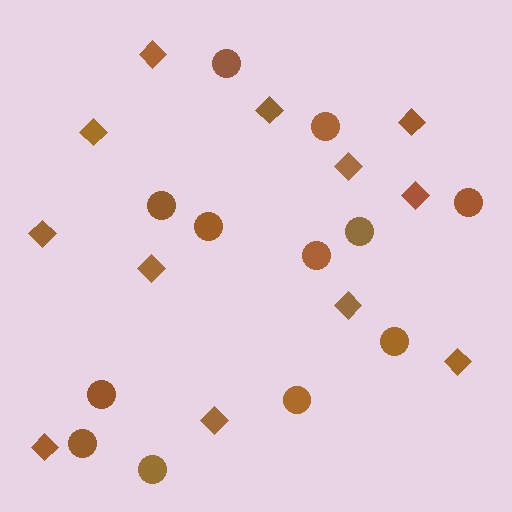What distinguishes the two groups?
There are 2 groups: one group of circles (12) and one group of diamonds (12).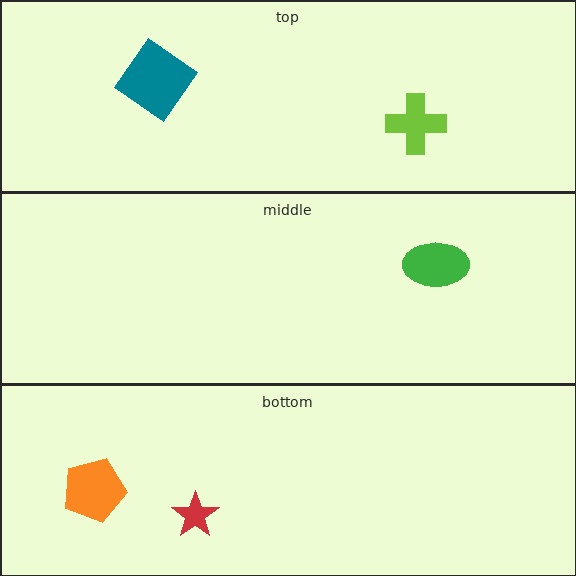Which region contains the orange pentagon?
The bottom region.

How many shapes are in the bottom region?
2.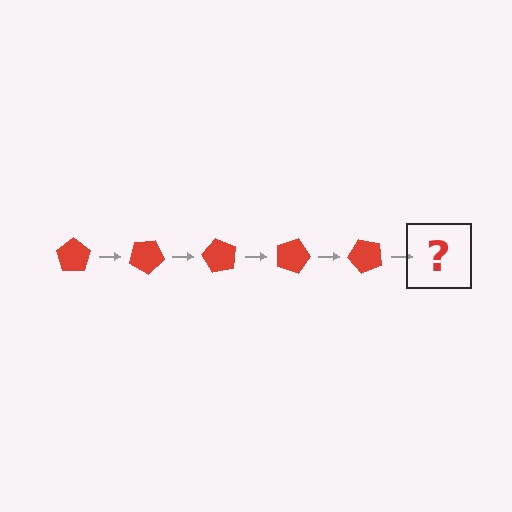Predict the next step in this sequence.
The next step is a red pentagon rotated 150 degrees.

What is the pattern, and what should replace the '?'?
The pattern is that the pentagon rotates 30 degrees each step. The '?' should be a red pentagon rotated 150 degrees.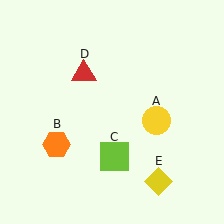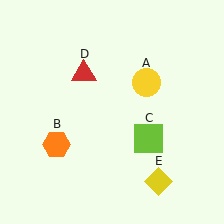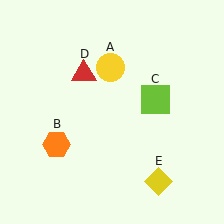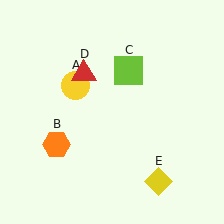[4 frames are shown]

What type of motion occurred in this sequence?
The yellow circle (object A), lime square (object C) rotated counterclockwise around the center of the scene.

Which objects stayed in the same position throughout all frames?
Orange hexagon (object B) and red triangle (object D) and yellow diamond (object E) remained stationary.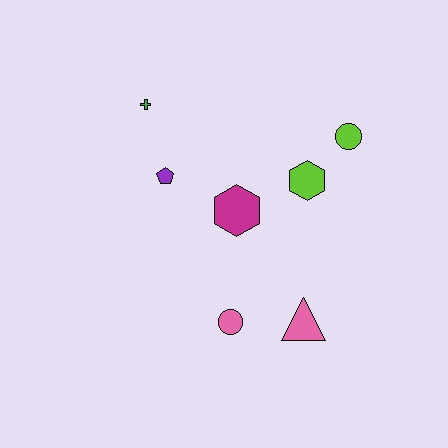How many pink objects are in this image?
There are 2 pink objects.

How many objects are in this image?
There are 7 objects.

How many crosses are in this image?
There is 1 cross.